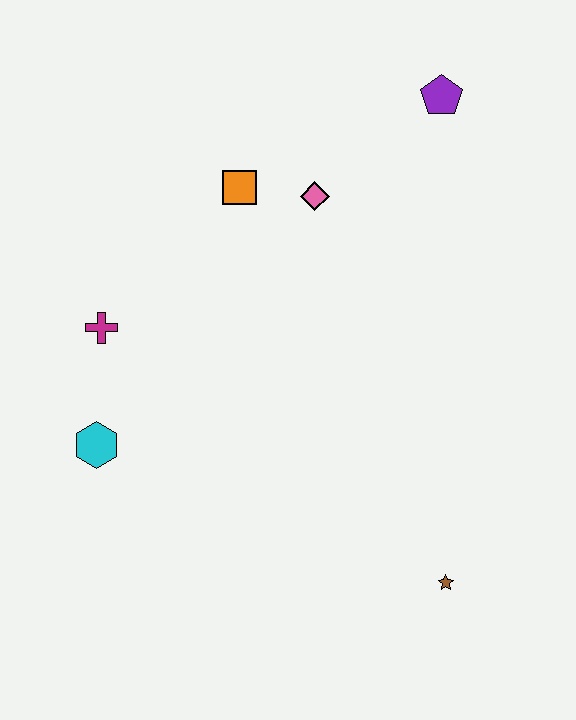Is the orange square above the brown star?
Yes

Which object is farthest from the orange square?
The brown star is farthest from the orange square.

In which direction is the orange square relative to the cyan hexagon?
The orange square is above the cyan hexagon.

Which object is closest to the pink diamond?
The orange square is closest to the pink diamond.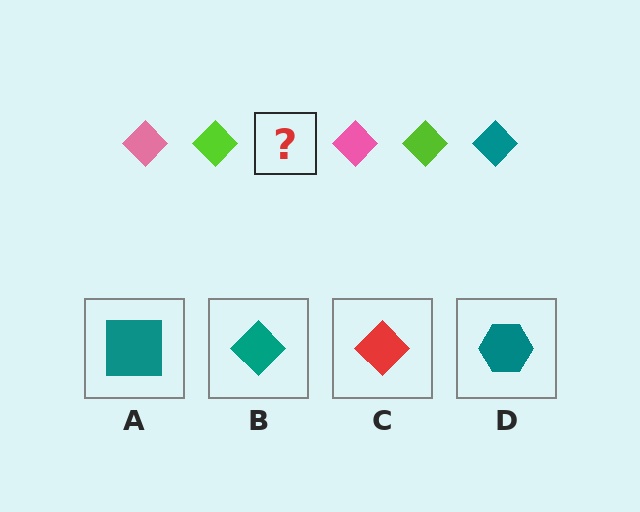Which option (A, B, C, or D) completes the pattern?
B.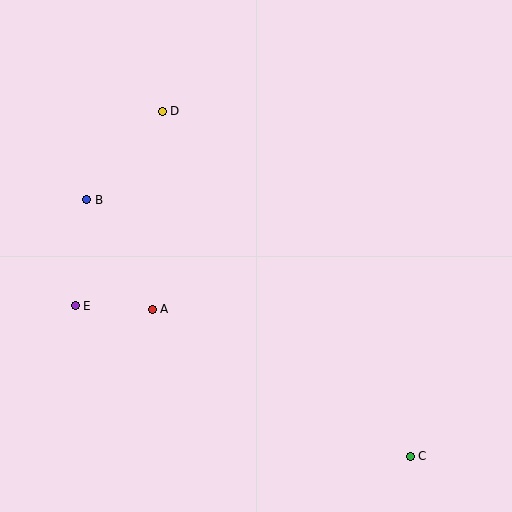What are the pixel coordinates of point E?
Point E is at (75, 306).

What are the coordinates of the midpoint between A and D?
The midpoint between A and D is at (157, 210).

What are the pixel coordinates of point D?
Point D is at (162, 111).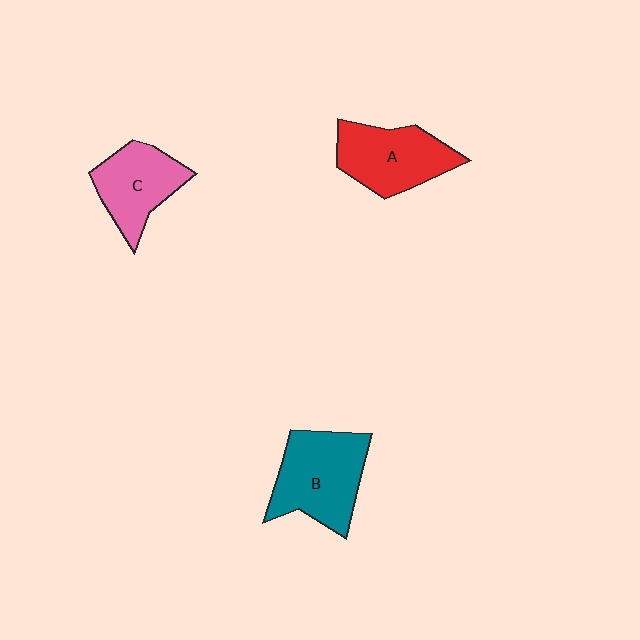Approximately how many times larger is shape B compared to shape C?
Approximately 1.3 times.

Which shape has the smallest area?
Shape C (pink).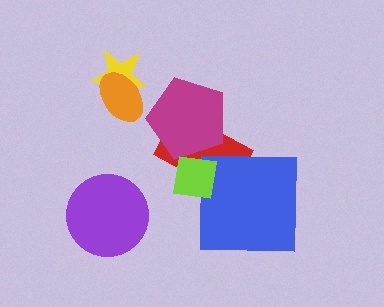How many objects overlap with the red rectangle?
3 objects overlap with the red rectangle.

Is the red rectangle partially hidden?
Yes, it is partially covered by another shape.